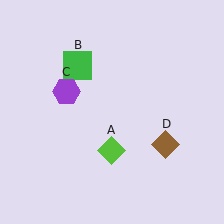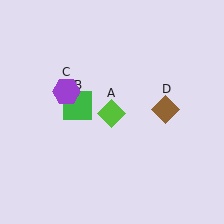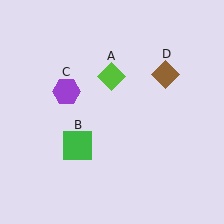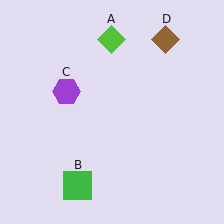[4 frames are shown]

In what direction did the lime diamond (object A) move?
The lime diamond (object A) moved up.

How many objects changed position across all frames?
3 objects changed position: lime diamond (object A), green square (object B), brown diamond (object D).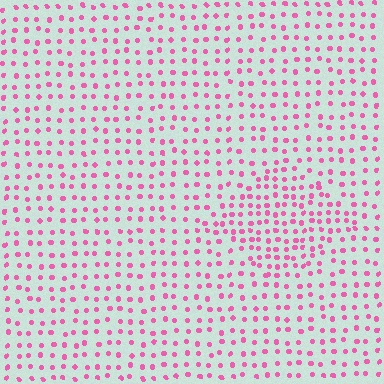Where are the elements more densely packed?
The elements are more densely packed inside the diamond boundary.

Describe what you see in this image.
The image contains small pink elements arranged at two different densities. A diamond-shaped region is visible where the elements are more densely packed than the surrounding area.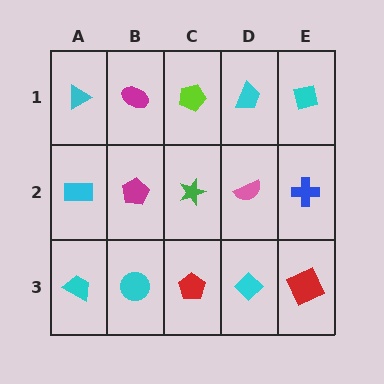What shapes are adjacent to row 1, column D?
A pink semicircle (row 2, column D), a lime pentagon (row 1, column C), a cyan square (row 1, column E).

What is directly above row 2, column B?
A magenta ellipse.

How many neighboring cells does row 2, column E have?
3.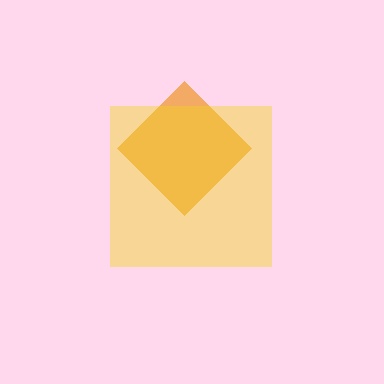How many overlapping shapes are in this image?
There are 2 overlapping shapes in the image.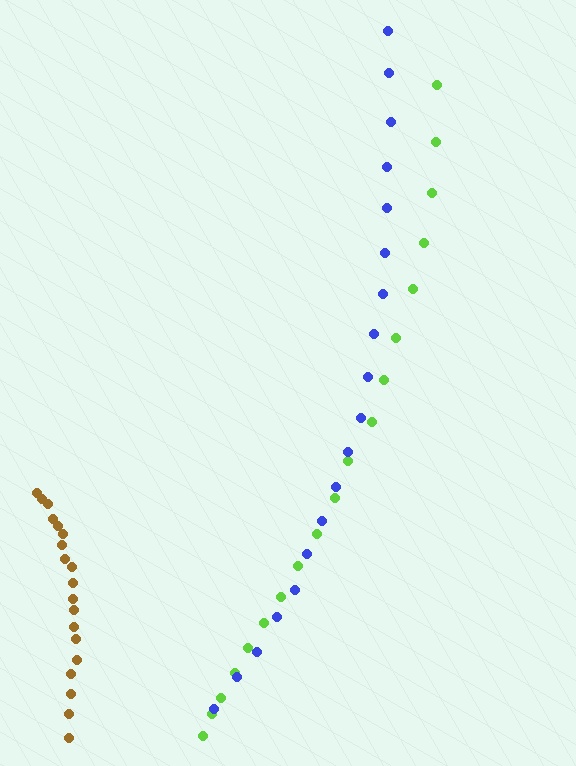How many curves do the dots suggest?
There are 3 distinct paths.